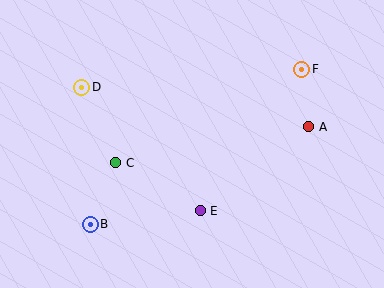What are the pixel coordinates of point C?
Point C is at (116, 163).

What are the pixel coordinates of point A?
Point A is at (309, 127).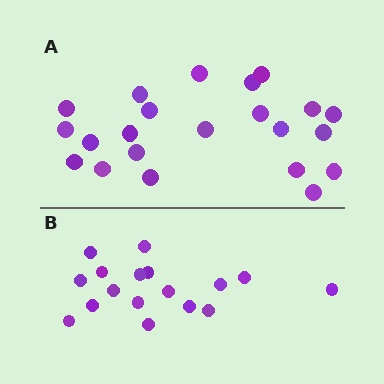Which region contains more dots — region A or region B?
Region A (the top region) has more dots.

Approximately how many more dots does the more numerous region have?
Region A has about 5 more dots than region B.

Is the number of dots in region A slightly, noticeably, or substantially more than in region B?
Region A has noticeably more, but not dramatically so. The ratio is roughly 1.3 to 1.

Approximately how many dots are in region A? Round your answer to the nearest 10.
About 20 dots. (The exact count is 22, which rounds to 20.)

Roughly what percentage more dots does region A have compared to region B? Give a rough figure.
About 30% more.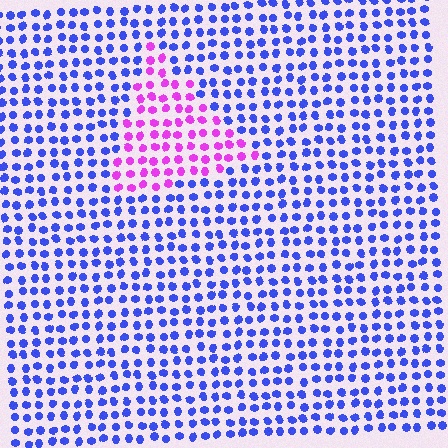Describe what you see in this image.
The image is filled with small blue elements in a uniform arrangement. A triangle-shaped region is visible where the elements are tinted to a slightly different hue, forming a subtle color boundary.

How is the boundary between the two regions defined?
The boundary is defined purely by a slight shift in hue (about 65 degrees). Spacing, size, and orientation are identical on both sides.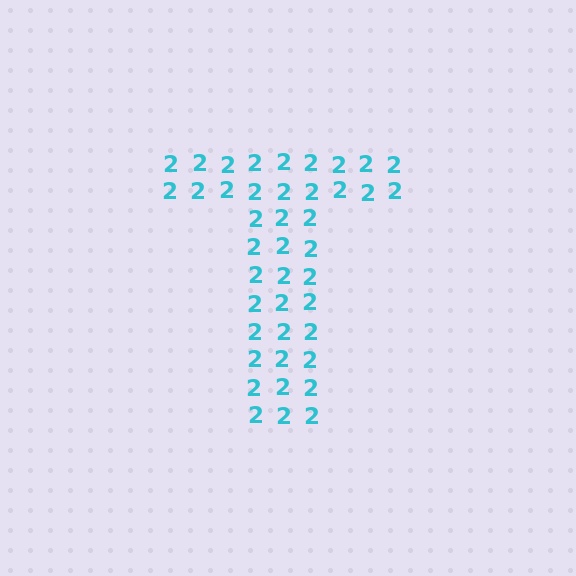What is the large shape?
The large shape is the letter T.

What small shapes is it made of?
It is made of small digit 2's.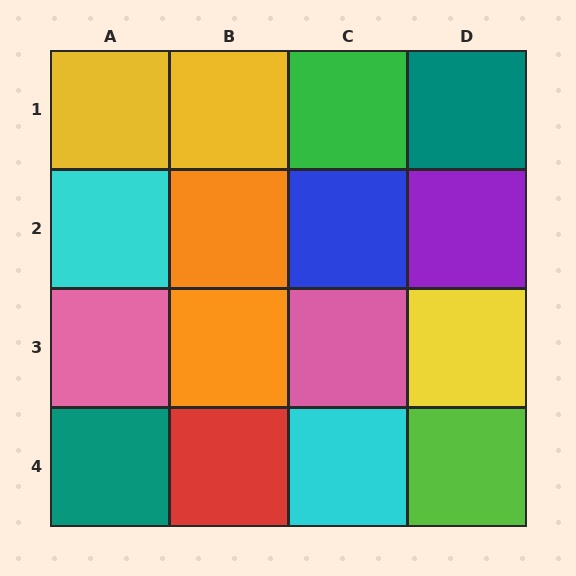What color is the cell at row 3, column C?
Pink.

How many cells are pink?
2 cells are pink.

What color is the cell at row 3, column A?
Pink.